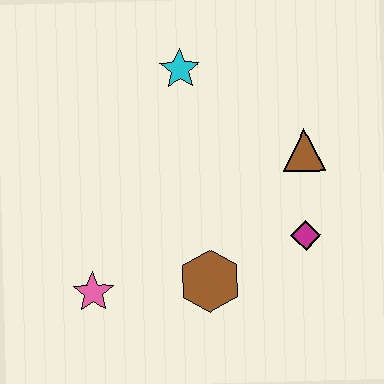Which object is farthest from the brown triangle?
The pink star is farthest from the brown triangle.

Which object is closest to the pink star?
The brown hexagon is closest to the pink star.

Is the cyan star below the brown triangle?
No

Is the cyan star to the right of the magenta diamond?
No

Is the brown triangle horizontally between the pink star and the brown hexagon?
No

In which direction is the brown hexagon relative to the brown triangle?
The brown hexagon is below the brown triangle.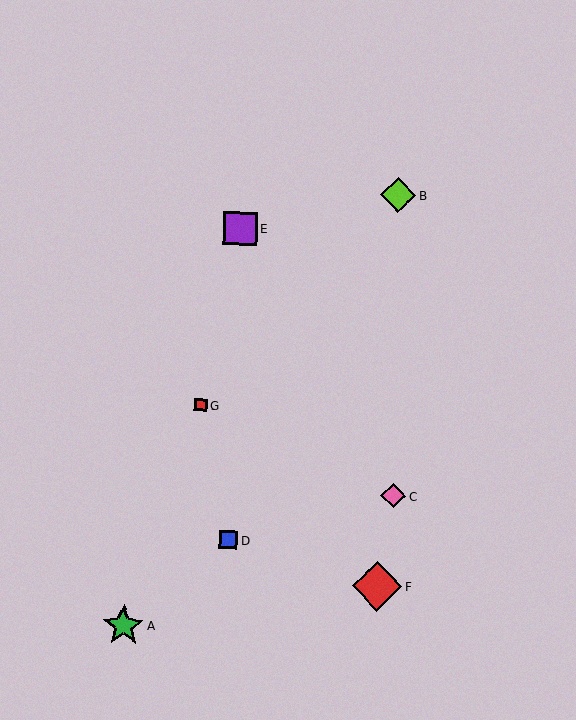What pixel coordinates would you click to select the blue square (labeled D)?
Click at (228, 540) to select the blue square D.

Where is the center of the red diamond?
The center of the red diamond is at (377, 586).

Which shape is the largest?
The red diamond (labeled F) is the largest.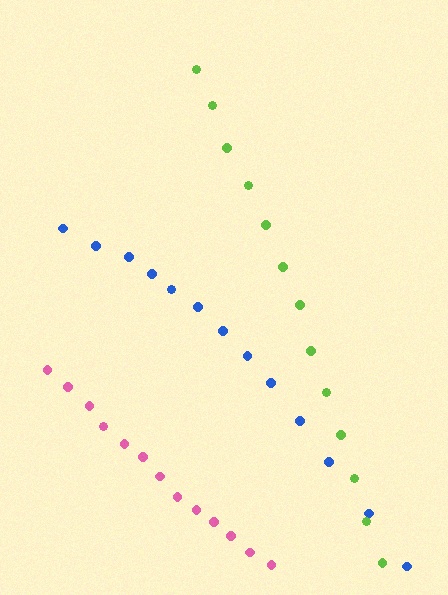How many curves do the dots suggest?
There are 3 distinct paths.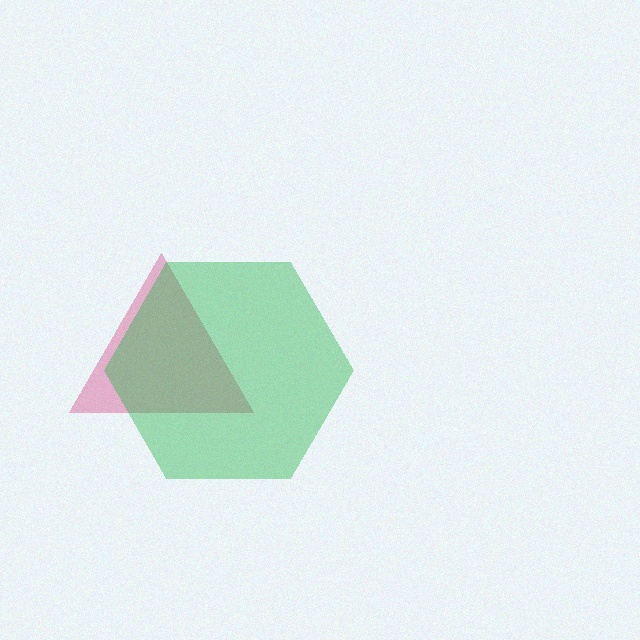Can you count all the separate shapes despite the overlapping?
Yes, there are 2 separate shapes.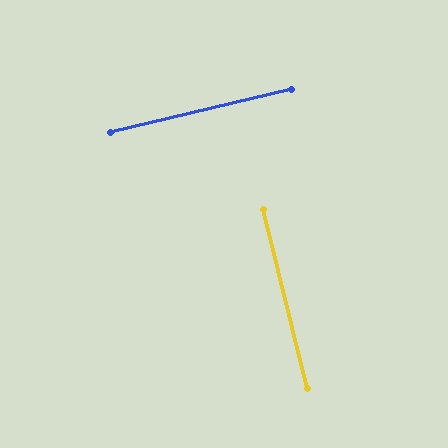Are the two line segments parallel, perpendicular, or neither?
Perpendicular — they meet at approximately 89°.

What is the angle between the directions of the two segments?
Approximately 89 degrees.